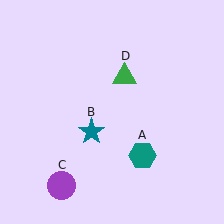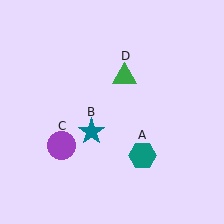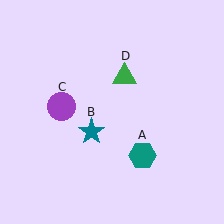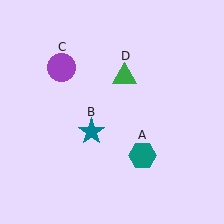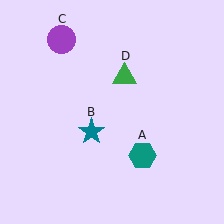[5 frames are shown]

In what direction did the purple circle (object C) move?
The purple circle (object C) moved up.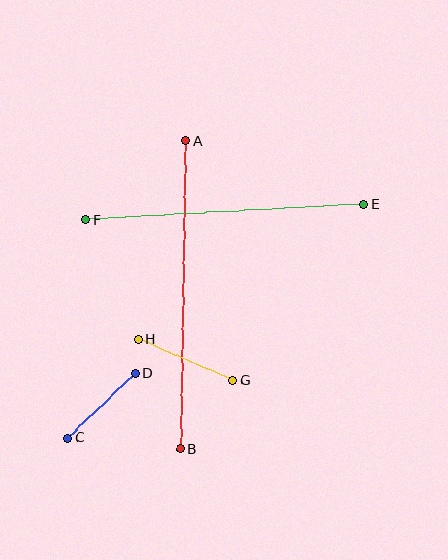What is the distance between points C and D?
The distance is approximately 94 pixels.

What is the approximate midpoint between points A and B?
The midpoint is at approximately (183, 295) pixels.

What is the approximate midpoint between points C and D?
The midpoint is at approximately (101, 406) pixels.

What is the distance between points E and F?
The distance is approximately 278 pixels.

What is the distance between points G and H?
The distance is approximately 103 pixels.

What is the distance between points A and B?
The distance is approximately 309 pixels.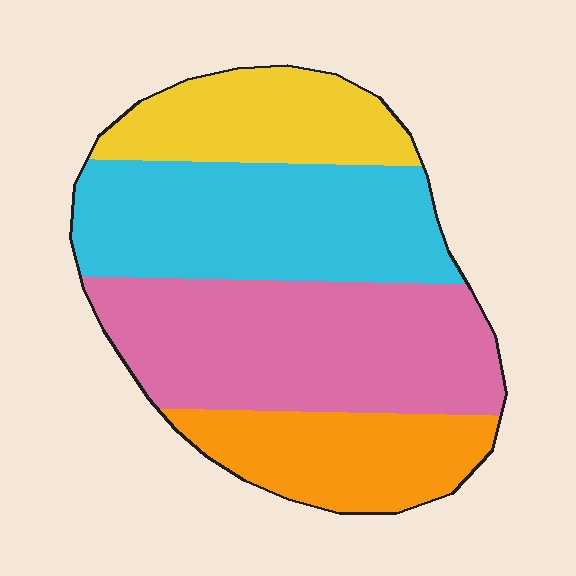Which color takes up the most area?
Pink, at roughly 35%.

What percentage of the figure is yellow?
Yellow covers around 15% of the figure.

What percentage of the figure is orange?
Orange covers roughly 20% of the figure.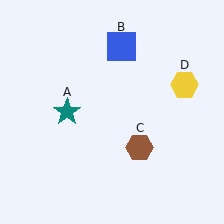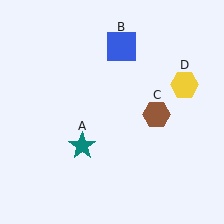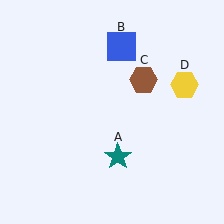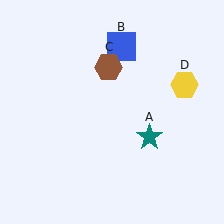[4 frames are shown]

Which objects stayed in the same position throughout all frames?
Blue square (object B) and yellow hexagon (object D) remained stationary.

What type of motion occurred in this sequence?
The teal star (object A), brown hexagon (object C) rotated counterclockwise around the center of the scene.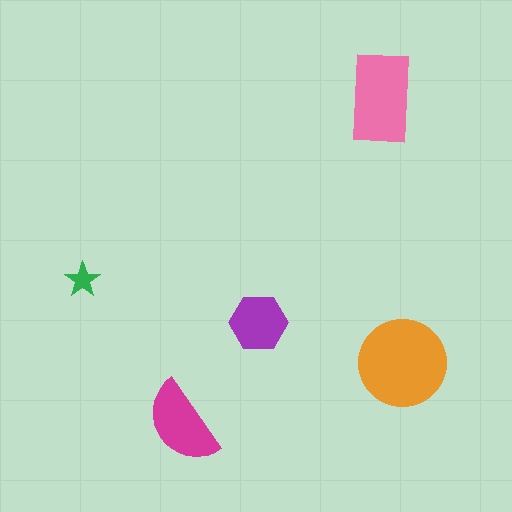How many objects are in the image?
There are 5 objects in the image.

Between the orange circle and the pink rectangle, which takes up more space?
The orange circle.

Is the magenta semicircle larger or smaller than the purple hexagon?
Larger.